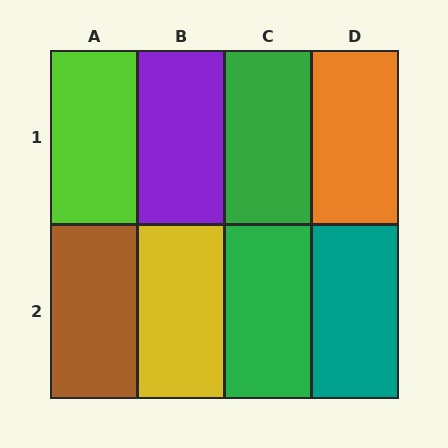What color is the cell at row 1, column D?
Orange.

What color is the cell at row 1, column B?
Purple.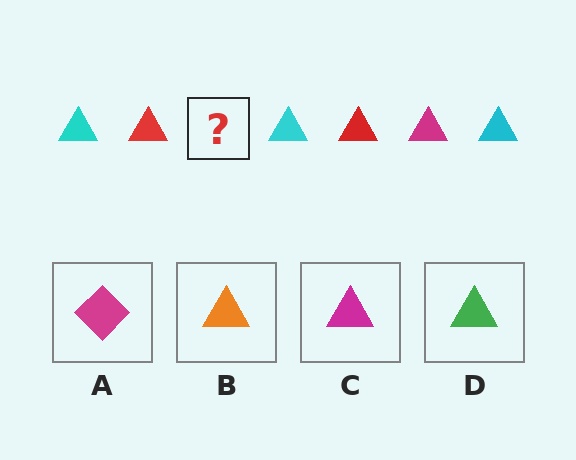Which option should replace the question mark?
Option C.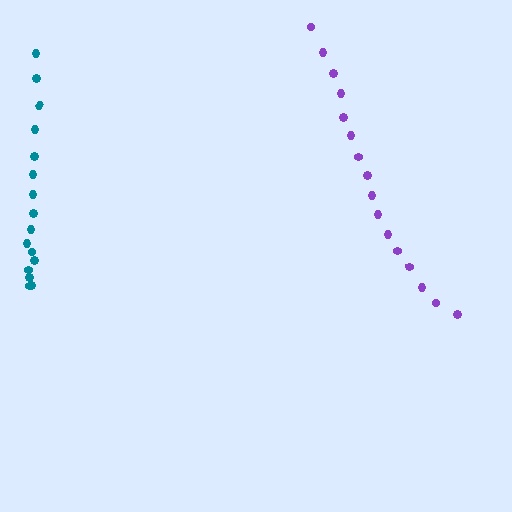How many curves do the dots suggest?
There are 2 distinct paths.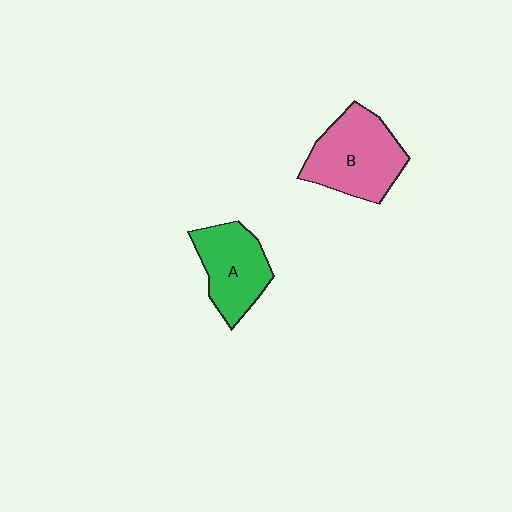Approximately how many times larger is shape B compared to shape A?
Approximately 1.3 times.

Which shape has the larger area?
Shape B (pink).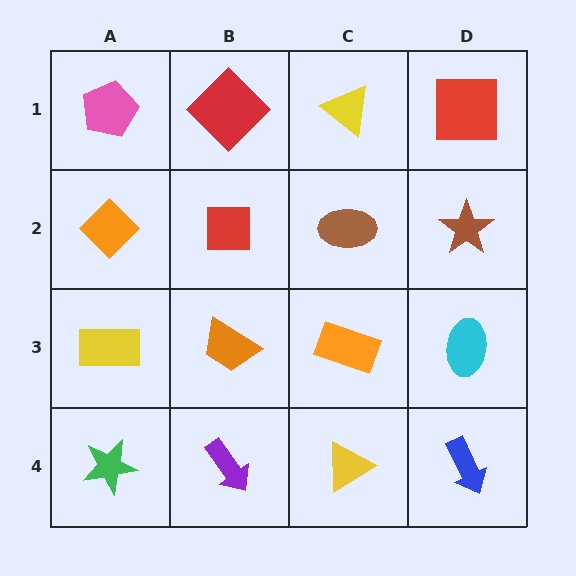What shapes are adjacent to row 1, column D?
A brown star (row 2, column D), a yellow triangle (row 1, column C).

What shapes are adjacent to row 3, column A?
An orange diamond (row 2, column A), a green star (row 4, column A), an orange trapezoid (row 3, column B).